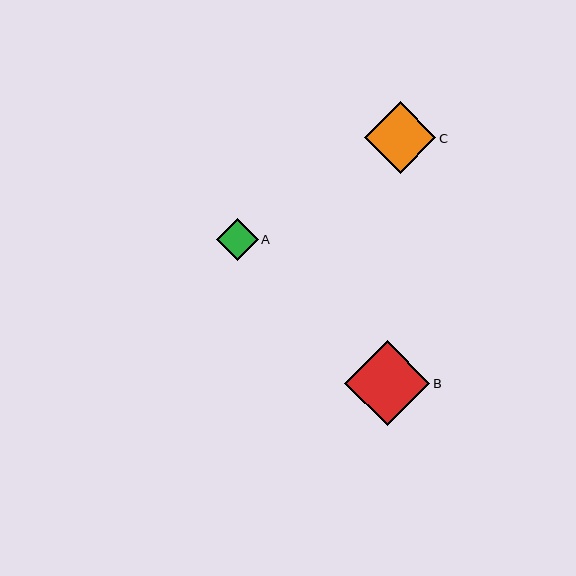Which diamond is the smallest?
Diamond A is the smallest with a size of approximately 42 pixels.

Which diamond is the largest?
Diamond B is the largest with a size of approximately 85 pixels.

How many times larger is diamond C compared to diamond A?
Diamond C is approximately 1.7 times the size of diamond A.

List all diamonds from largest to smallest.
From largest to smallest: B, C, A.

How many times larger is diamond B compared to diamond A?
Diamond B is approximately 2.0 times the size of diamond A.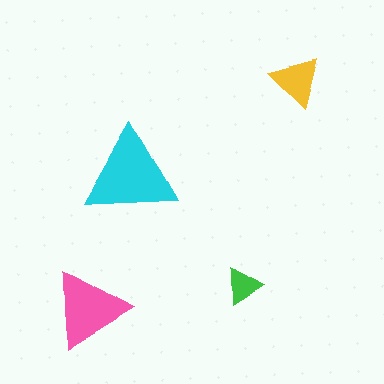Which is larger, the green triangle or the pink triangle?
The pink one.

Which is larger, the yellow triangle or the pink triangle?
The pink one.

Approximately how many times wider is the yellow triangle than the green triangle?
About 1.5 times wider.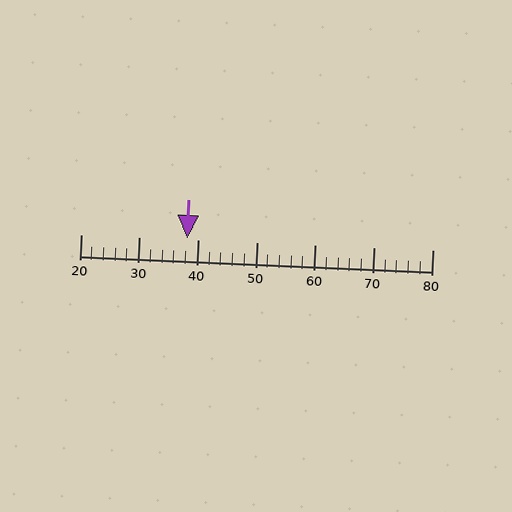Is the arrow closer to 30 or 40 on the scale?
The arrow is closer to 40.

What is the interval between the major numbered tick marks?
The major tick marks are spaced 10 units apart.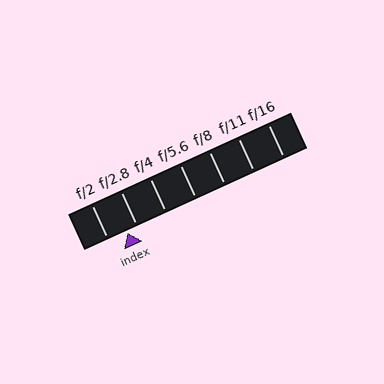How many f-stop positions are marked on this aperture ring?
There are 7 f-stop positions marked.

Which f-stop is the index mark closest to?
The index mark is closest to f/2.8.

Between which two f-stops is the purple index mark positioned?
The index mark is between f/2 and f/2.8.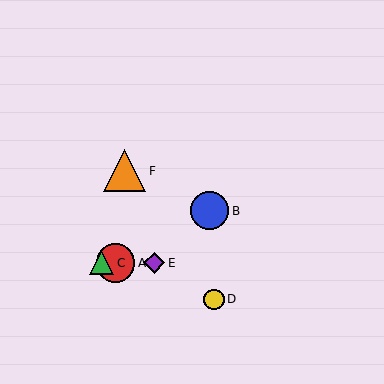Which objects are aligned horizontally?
Objects A, C, E are aligned horizontally.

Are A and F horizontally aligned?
No, A is at y≈263 and F is at y≈171.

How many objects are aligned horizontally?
3 objects (A, C, E) are aligned horizontally.